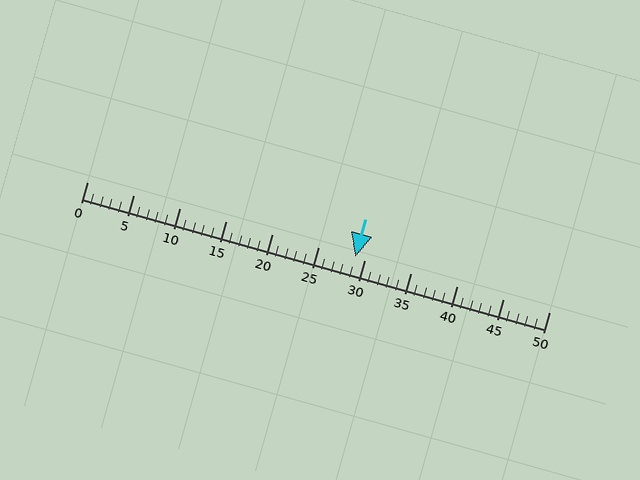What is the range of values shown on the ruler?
The ruler shows values from 0 to 50.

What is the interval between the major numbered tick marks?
The major tick marks are spaced 5 units apart.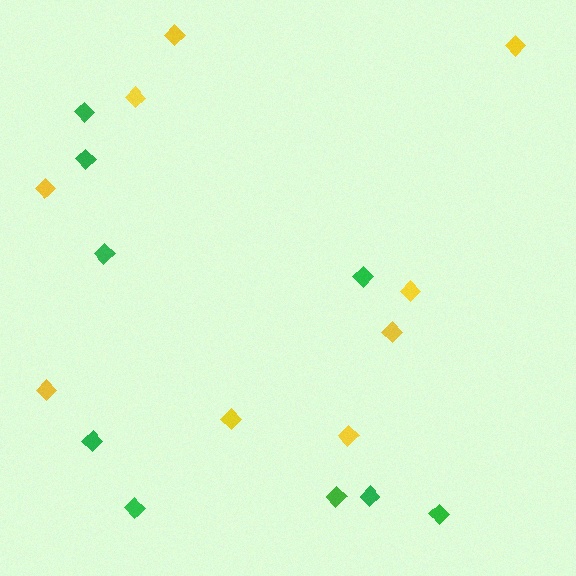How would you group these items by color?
There are 2 groups: one group of green diamonds (9) and one group of yellow diamonds (9).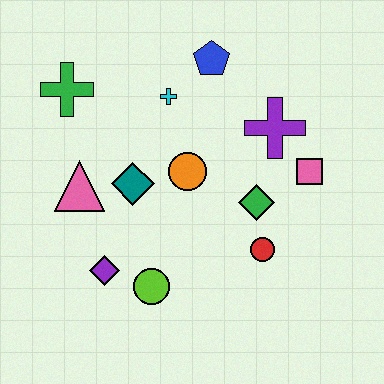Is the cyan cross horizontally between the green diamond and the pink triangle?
Yes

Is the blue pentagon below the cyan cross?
No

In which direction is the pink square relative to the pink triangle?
The pink square is to the right of the pink triangle.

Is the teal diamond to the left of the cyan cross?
Yes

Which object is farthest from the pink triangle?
The pink square is farthest from the pink triangle.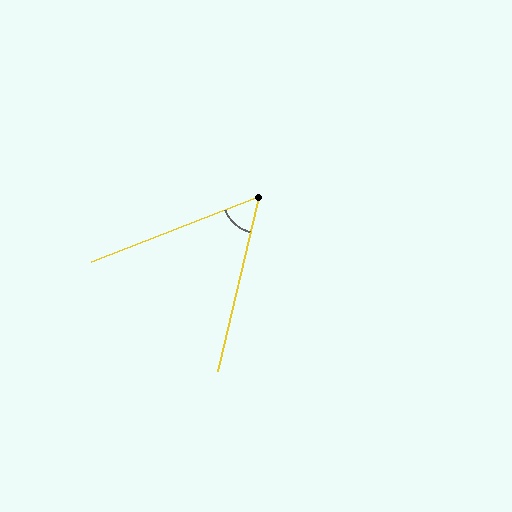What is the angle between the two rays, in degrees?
Approximately 55 degrees.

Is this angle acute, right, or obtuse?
It is acute.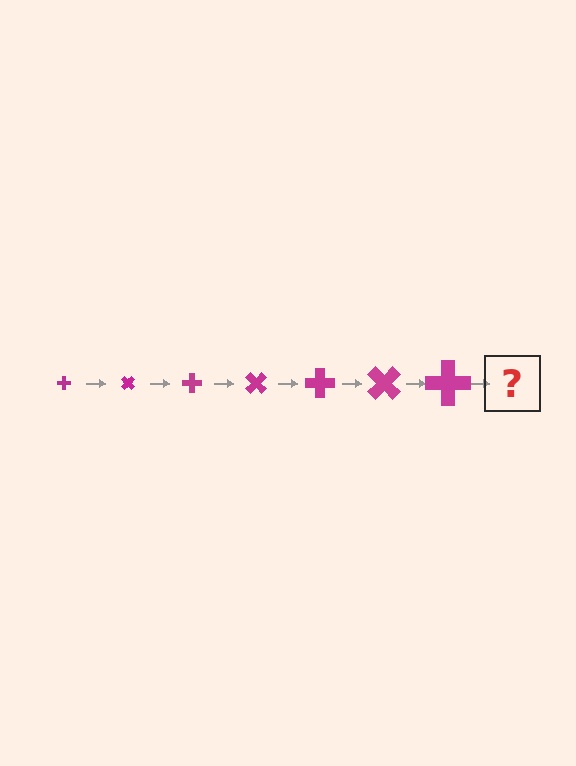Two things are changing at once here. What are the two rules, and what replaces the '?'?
The two rules are that the cross grows larger each step and it rotates 45 degrees each step. The '?' should be a cross, larger than the previous one and rotated 315 degrees from the start.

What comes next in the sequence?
The next element should be a cross, larger than the previous one and rotated 315 degrees from the start.